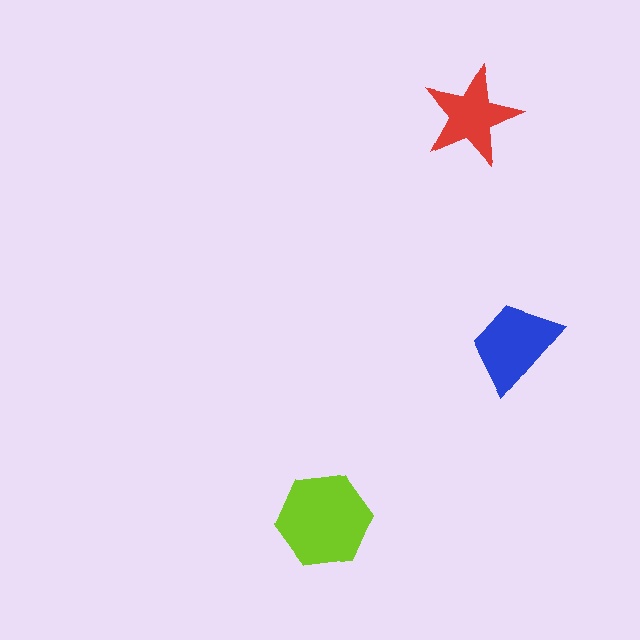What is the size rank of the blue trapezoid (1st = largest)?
2nd.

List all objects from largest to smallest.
The lime hexagon, the blue trapezoid, the red star.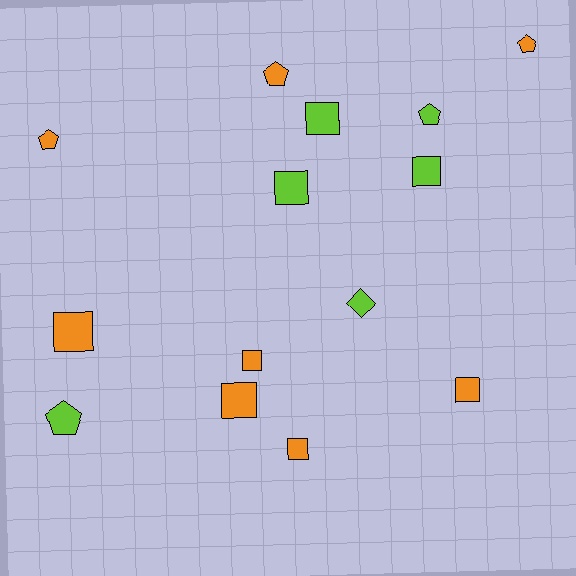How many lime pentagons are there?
There are 2 lime pentagons.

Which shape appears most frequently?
Square, with 8 objects.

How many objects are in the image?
There are 14 objects.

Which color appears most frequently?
Orange, with 8 objects.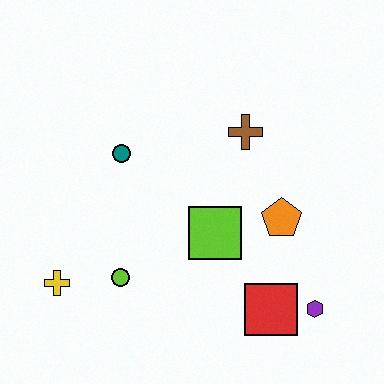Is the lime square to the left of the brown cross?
Yes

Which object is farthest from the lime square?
The yellow cross is farthest from the lime square.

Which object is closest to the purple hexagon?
The red square is closest to the purple hexagon.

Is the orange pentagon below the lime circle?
No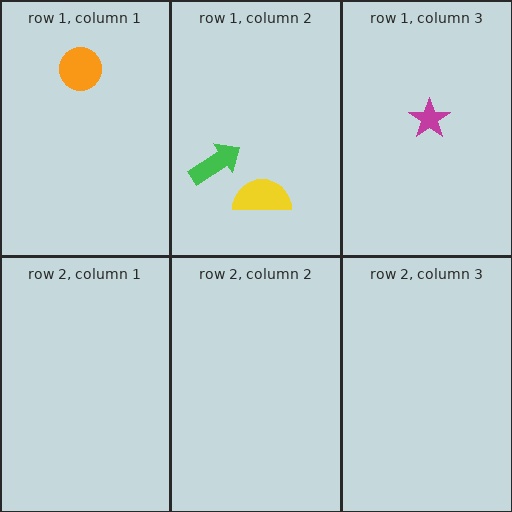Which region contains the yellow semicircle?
The row 1, column 2 region.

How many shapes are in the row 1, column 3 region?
1.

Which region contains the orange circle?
The row 1, column 1 region.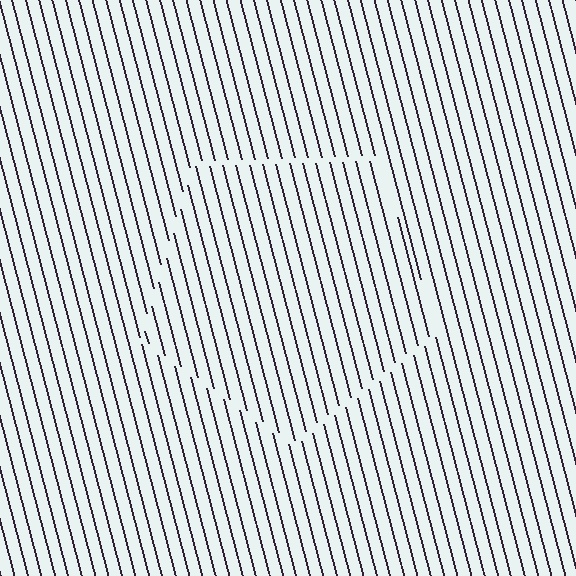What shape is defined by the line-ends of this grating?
An illusory pentagon. The interior of the shape contains the same grating, shifted by half a period — the contour is defined by the phase discontinuity where line-ends from the inner and outer gratings abut.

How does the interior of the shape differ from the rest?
The interior of the shape contains the same grating, shifted by half a period — the contour is defined by the phase discontinuity where line-ends from the inner and outer gratings abut.